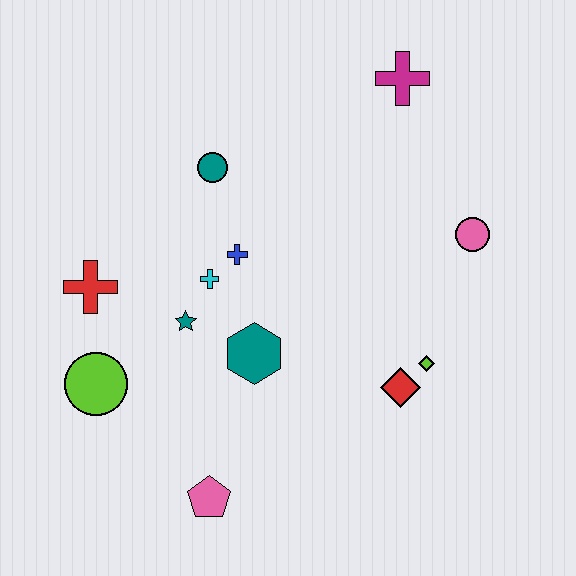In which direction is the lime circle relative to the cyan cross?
The lime circle is to the left of the cyan cross.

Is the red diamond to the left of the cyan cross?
No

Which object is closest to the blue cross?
The cyan cross is closest to the blue cross.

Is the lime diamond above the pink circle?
No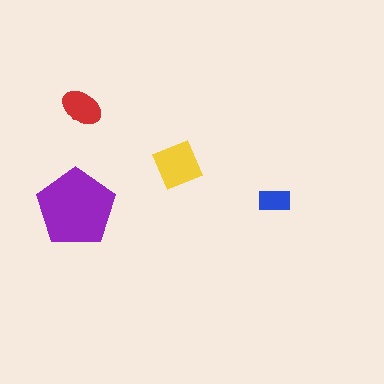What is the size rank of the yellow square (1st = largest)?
2nd.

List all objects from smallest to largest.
The blue rectangle, the red ellipse, the yellow square, the purple pentagon.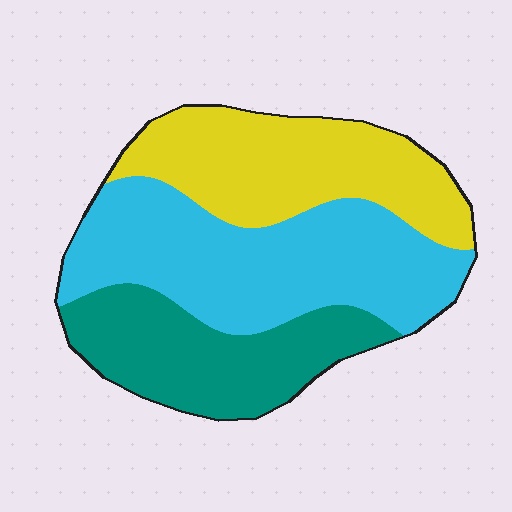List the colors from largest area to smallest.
From largest to smallest: cyan, yellow, teal.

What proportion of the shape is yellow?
Yellow covers 31% of the shape.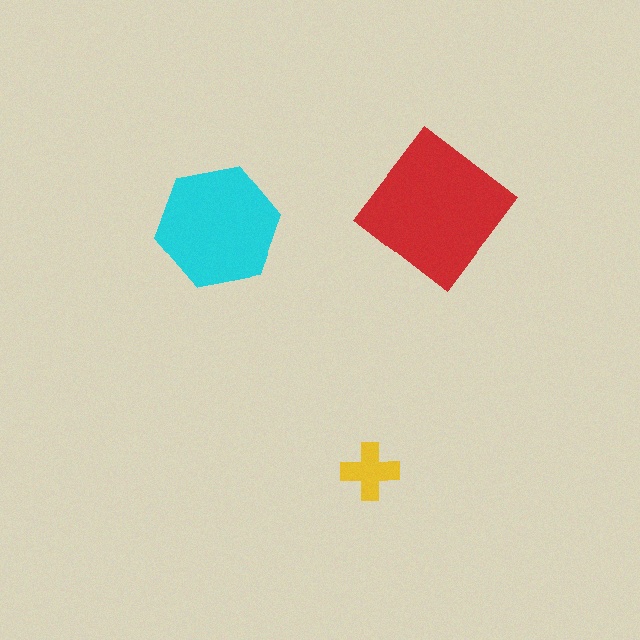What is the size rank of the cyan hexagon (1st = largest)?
2nd.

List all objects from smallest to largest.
The yellow cross, the cyan hexagon, the red diamond.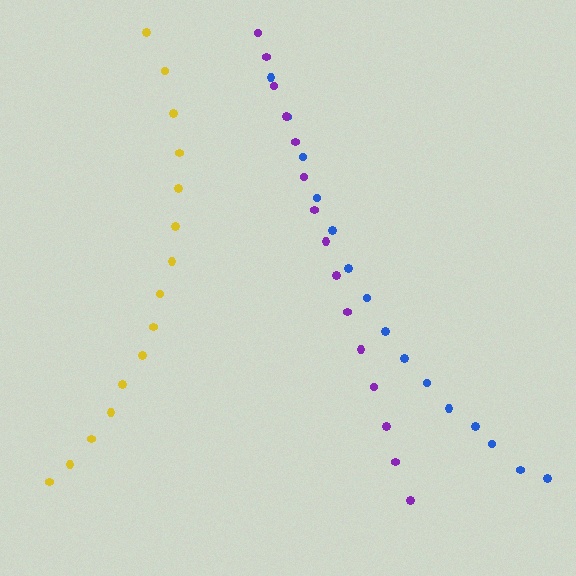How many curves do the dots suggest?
There are 3 distinct paths.